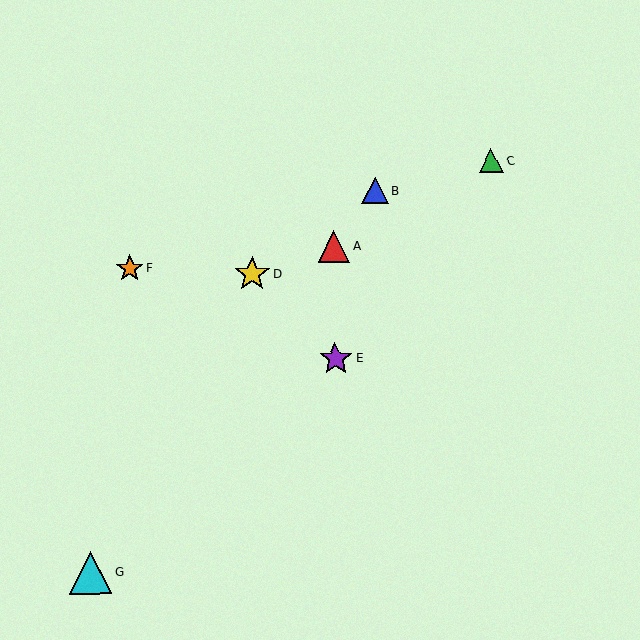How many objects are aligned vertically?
2 objects (A, E) are aligned vertically.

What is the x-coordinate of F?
Object F is at x≈130.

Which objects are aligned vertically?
Objects A, E are aligned vertically.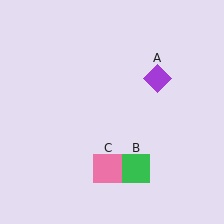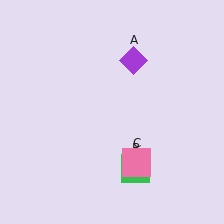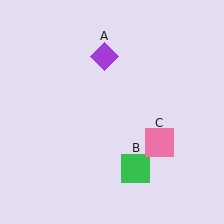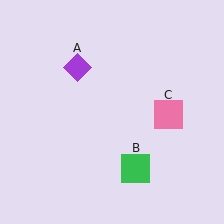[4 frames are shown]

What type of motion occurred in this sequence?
The purple diamond (object A), pink square (object C) rotated counterclockwise around the center of the scene.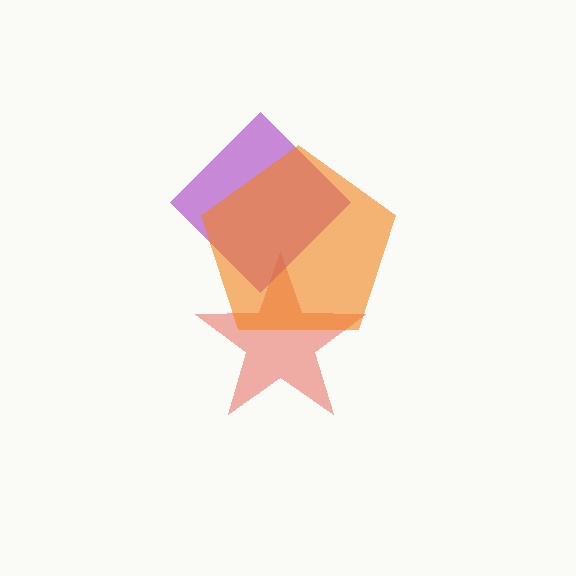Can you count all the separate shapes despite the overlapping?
Yes, there are 3 separate shapes.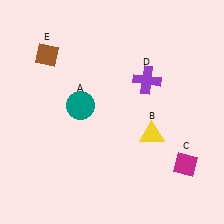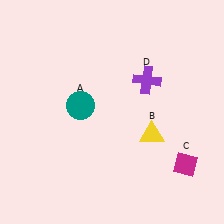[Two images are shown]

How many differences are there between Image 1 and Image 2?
There is 1 difference between the two images.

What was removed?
The brown diamond (E) was removed in Image 2.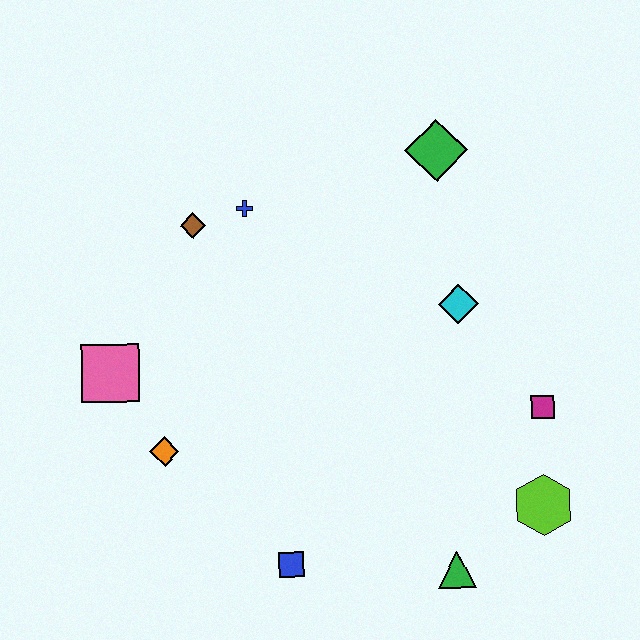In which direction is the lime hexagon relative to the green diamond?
The lime hexagon is below the green diamond.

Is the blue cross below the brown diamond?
No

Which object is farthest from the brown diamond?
The lime hexagon is farthest from the brown diamond.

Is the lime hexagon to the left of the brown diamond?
No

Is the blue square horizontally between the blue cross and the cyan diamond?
Yes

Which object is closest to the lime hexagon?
The magenta square is closest to the lime hexagon.